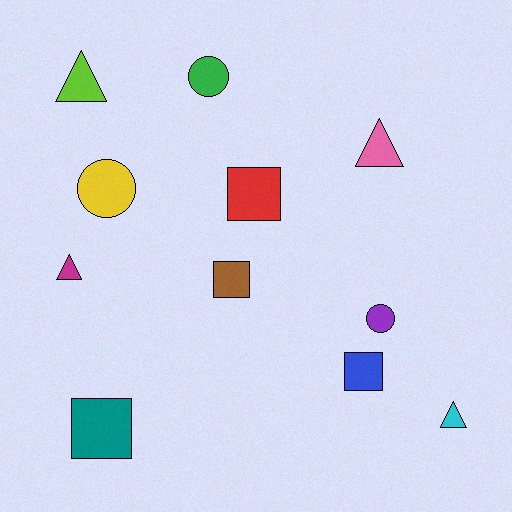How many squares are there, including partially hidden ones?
There are 4 squares.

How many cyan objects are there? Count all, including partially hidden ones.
There is 1 cyan object.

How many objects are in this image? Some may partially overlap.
There are 11 objects.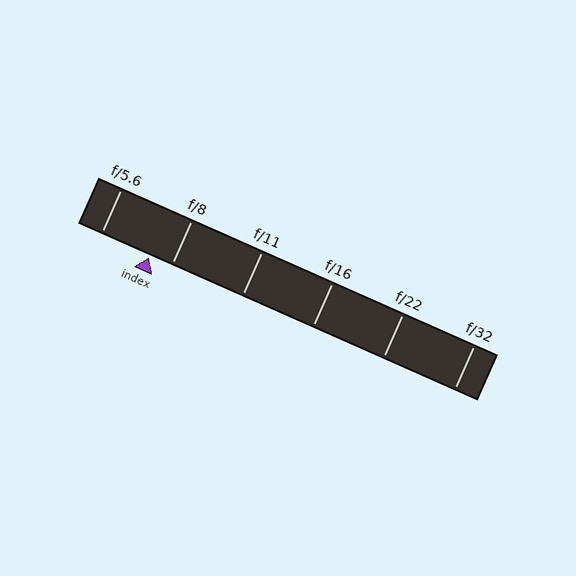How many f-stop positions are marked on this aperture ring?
There are 6 f-stop positions marked.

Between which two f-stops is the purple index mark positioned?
The index mark is between f/5.6 and f/8.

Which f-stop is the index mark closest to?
The index mark is closest to f/8.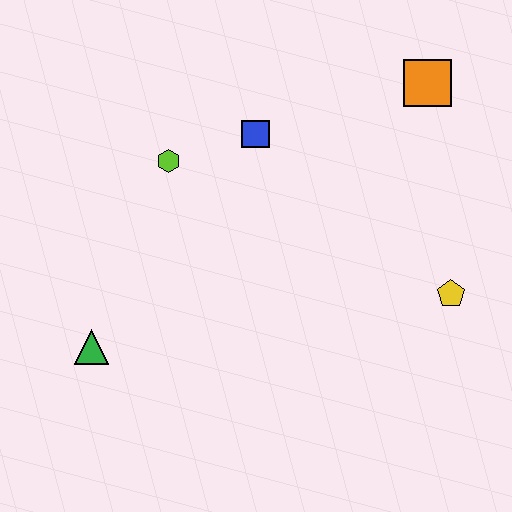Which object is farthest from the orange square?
The green triangle is farthest from the orange square.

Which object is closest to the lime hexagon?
The blue square is closest to the lime hexagon.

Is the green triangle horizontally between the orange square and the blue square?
No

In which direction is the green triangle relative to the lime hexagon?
The green triangle is below the lime hexagon.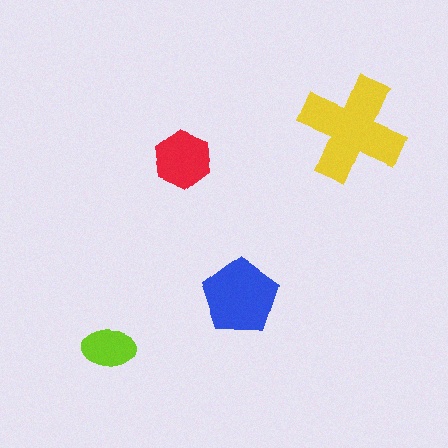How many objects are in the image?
There are 4 objects in the image.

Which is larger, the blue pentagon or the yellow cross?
The yellow cross.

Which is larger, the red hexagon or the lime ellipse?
The red hexagon.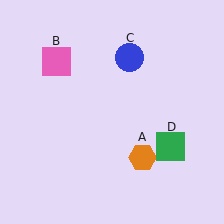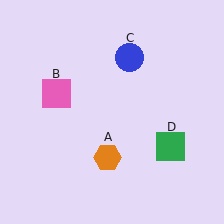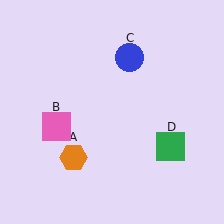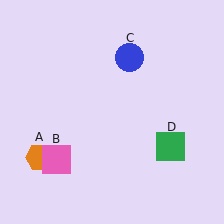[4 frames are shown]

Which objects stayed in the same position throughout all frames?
Blue circle (object C) and green square (object D) remained stationary.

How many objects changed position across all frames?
2 objects changed position: orange hexagon (object A), pink square (object B).